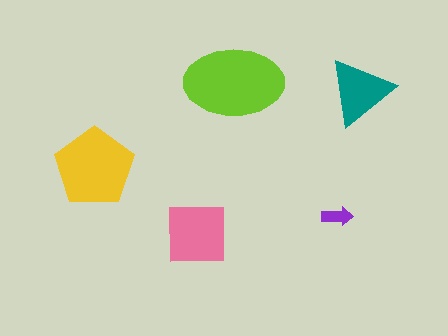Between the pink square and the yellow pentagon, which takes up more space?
The yellow pentagon.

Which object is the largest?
The lime ellipse.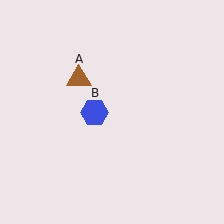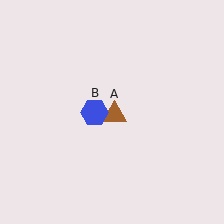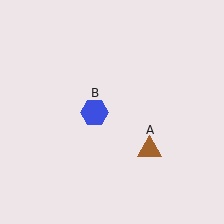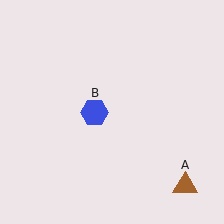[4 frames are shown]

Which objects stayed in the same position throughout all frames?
Blue hexagon (object B) remained stationary.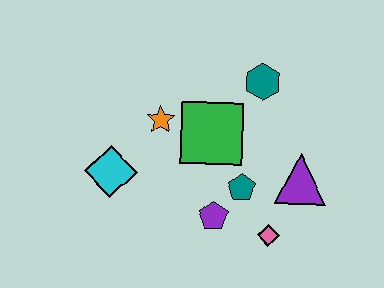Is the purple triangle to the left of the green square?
No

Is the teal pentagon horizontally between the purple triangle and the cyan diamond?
Yes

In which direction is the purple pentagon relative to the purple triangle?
The purple pentagon is to the left of the purple triangle.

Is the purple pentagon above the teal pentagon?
No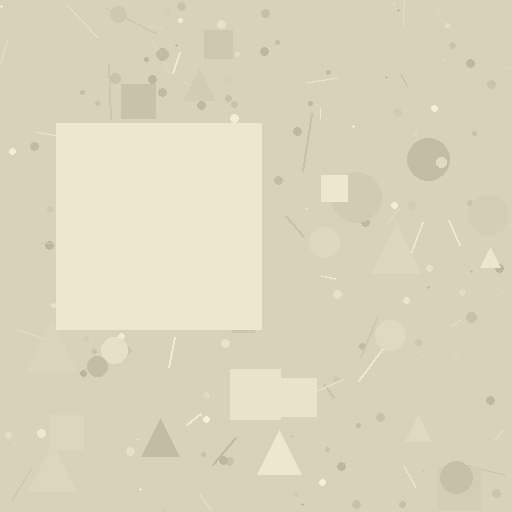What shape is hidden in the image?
A square is hidden in the image.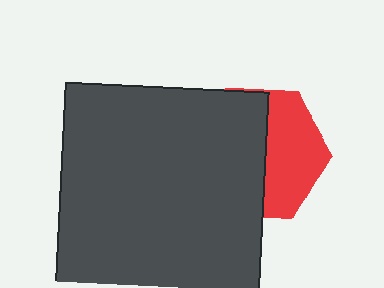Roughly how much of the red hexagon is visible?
A small part of it is visible (roughly 43%).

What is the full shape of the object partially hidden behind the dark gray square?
The partially hidden object is a red hexagon.